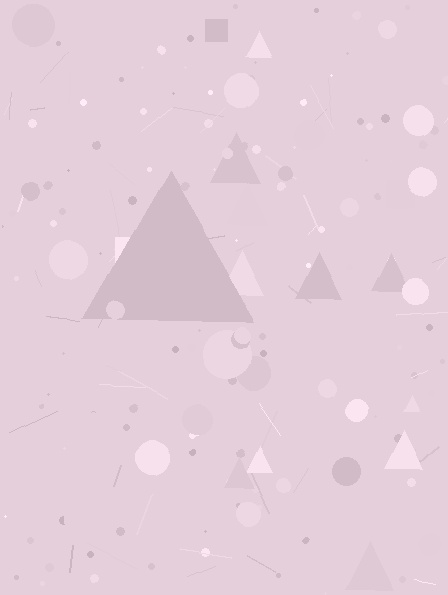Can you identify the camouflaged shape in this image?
The camouflaged shape is a triangle.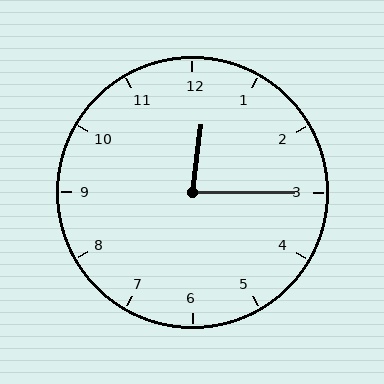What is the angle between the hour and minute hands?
Approximately 82 degrees.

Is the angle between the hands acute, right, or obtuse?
It is acute.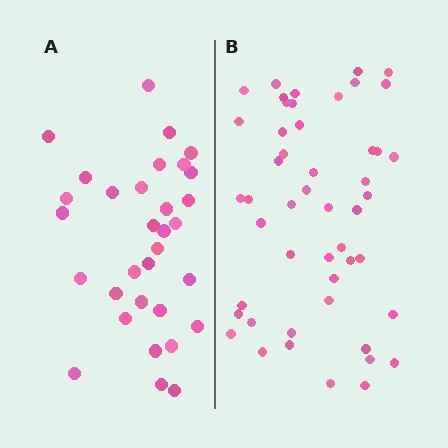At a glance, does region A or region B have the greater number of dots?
Region B (the right region) has more dots.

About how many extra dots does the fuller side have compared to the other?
Region B has approximately 15 more dots than region A.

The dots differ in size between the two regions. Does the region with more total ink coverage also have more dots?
No. Region A has more total ink coverage because its dots are larger, but region B actually contains more individual dots. Total area can be misleading — the number of items is what matters here.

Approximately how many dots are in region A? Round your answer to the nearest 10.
About 30 dots. (The exact count is 32, which rounds to 30.)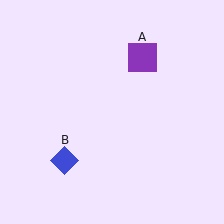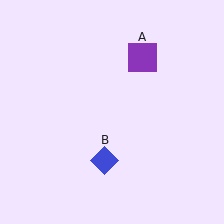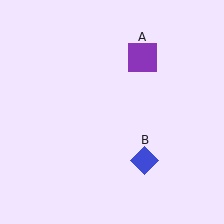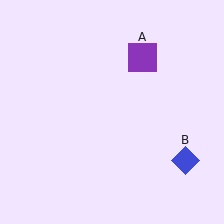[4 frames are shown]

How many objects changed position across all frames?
1 object changed position: blue diamond (object B).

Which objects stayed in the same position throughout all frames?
Purple square (object A) remained stationary.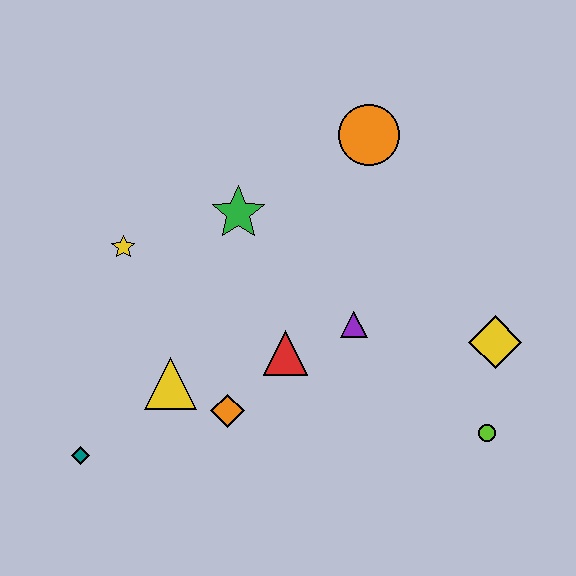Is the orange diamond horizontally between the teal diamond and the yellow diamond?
Yes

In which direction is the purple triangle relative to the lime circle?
The purple triangle is to the left of the lime circle.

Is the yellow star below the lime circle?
No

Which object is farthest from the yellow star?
The lime circle is farthest from the yellow star.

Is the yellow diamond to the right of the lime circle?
Yes